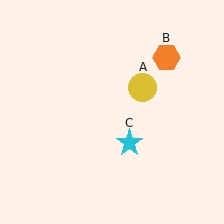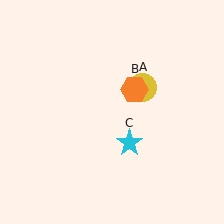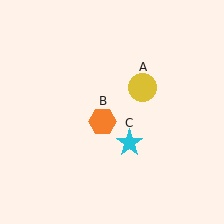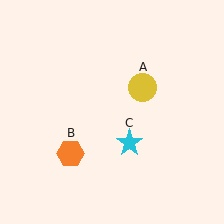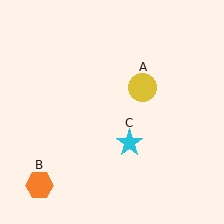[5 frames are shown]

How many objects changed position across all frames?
1 object changed position: orange hexagon (object B).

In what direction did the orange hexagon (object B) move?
The orange hexagon (object B) moved down and to the left.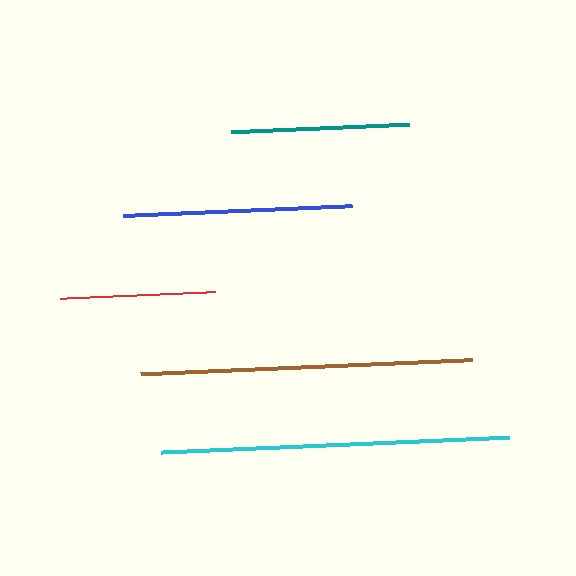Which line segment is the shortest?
The red line is the shortest at approximately 155 pixels.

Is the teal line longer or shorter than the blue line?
The blue line is longer than the teal line.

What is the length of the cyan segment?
The cyan segment is approximately 348 pixels long.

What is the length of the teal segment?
The teal segment is approximately 179 pixels long.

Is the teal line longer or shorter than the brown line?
The brown line is longer than the teal line.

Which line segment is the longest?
The cyan line is the longest at approximately 348 pixels.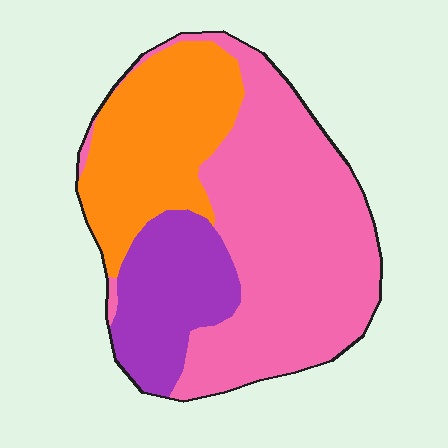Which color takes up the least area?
Purple, at roughly 20%.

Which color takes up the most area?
Pink, at roughly 55%.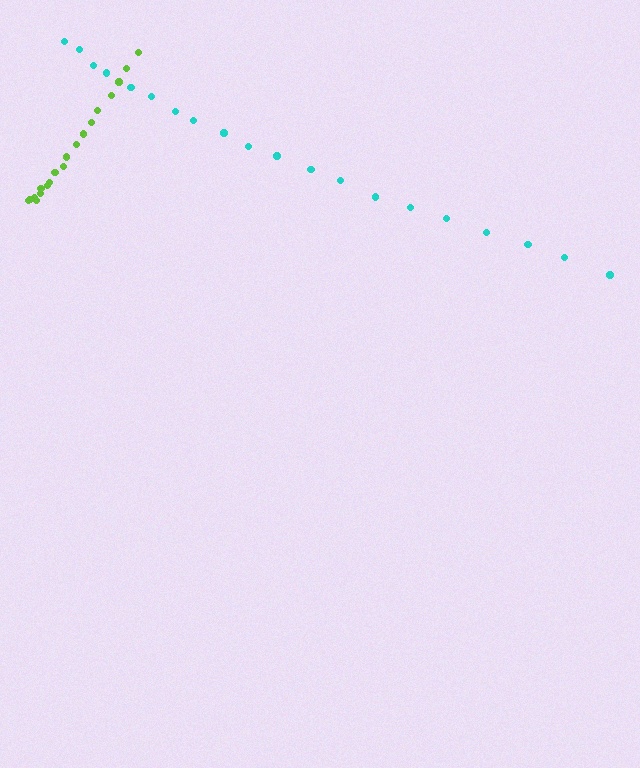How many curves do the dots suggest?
There are 2 distinct paths.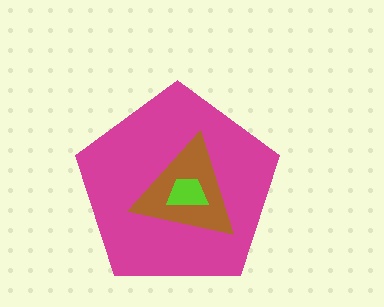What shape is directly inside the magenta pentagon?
The brown triangle.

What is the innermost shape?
The lime trapezoid.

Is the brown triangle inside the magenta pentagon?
Yes.